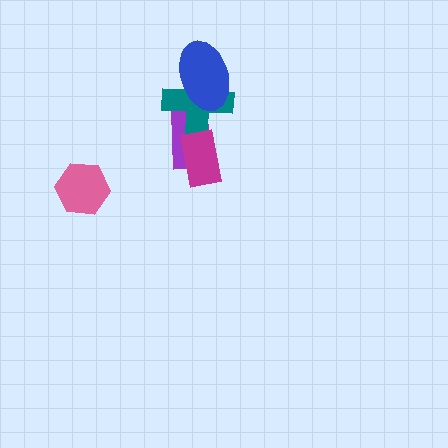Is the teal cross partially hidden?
Yes, it is partially covered by another shape.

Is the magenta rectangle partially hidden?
No, no other shape covers it.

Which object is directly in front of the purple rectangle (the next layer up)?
The teal cross is directly in front of the purple rectangle.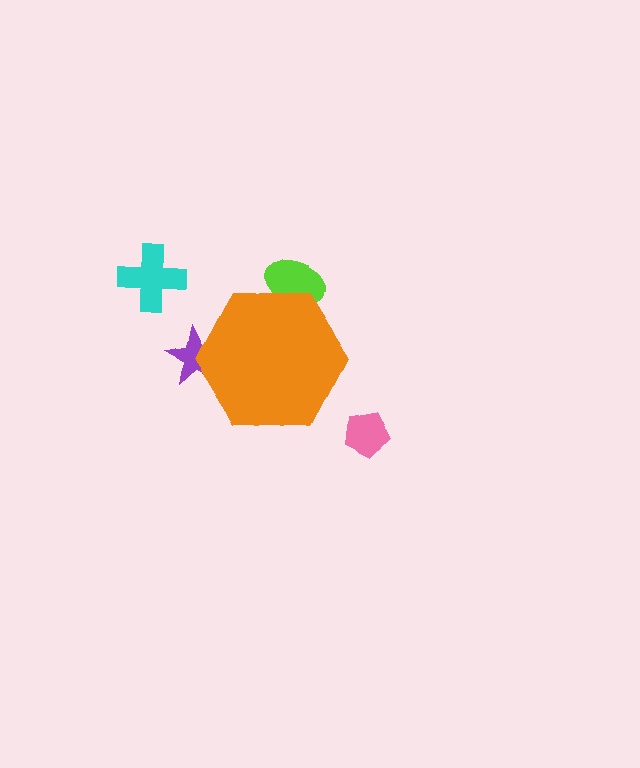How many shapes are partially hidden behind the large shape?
2 shapes are partially hidden.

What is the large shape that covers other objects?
An orange hexagon.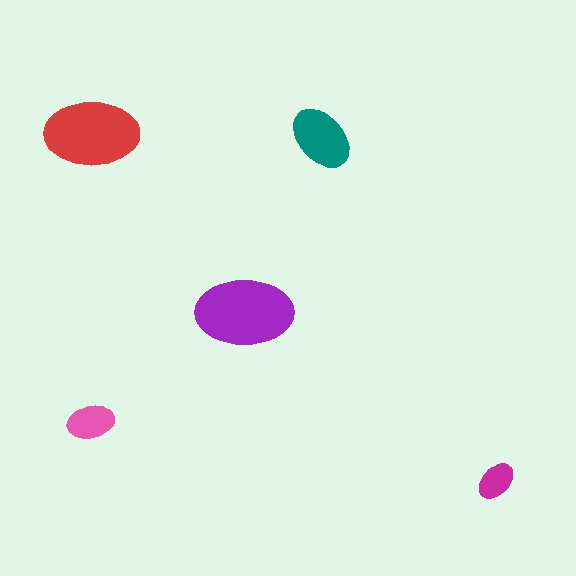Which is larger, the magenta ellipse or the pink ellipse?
The pink one.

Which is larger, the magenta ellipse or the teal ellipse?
The teal one.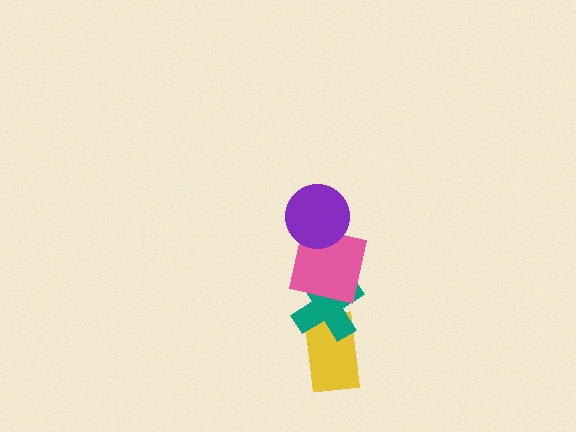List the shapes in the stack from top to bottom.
From top to bottom: the purple circle, the pink square, the teal cross, the yellow rectangle.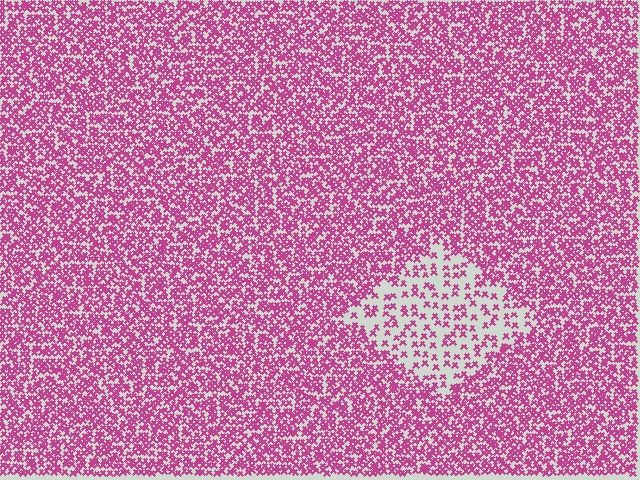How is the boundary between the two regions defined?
The boundary is defined by a change in element density (approximately 2.6x ratio). All elements are the same color, size, and shape.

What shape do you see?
I see a diamond.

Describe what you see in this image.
The image contains small magenta elements arranged at two different densities. A diamond-shaped region is visible where the elements are less densely packed than the surrounding area.